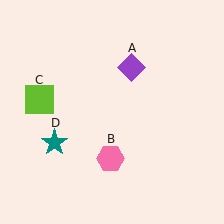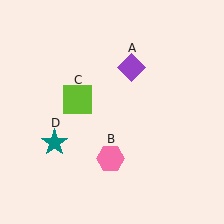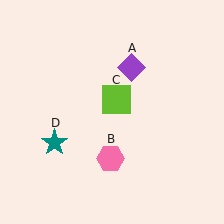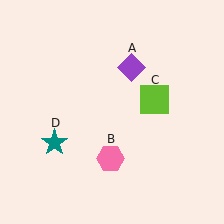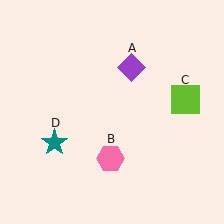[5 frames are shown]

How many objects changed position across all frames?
1 object changed position: lime square (object C).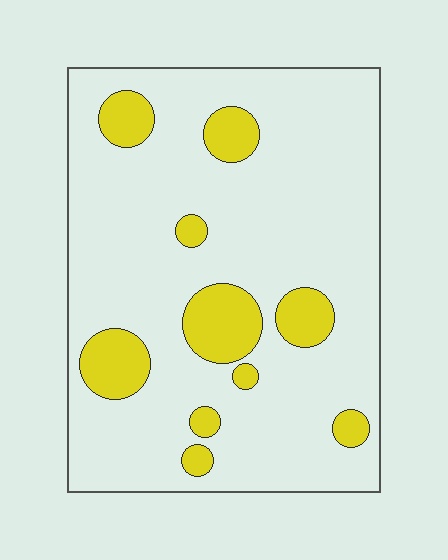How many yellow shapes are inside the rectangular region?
10.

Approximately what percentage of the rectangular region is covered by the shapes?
Approximately 15%.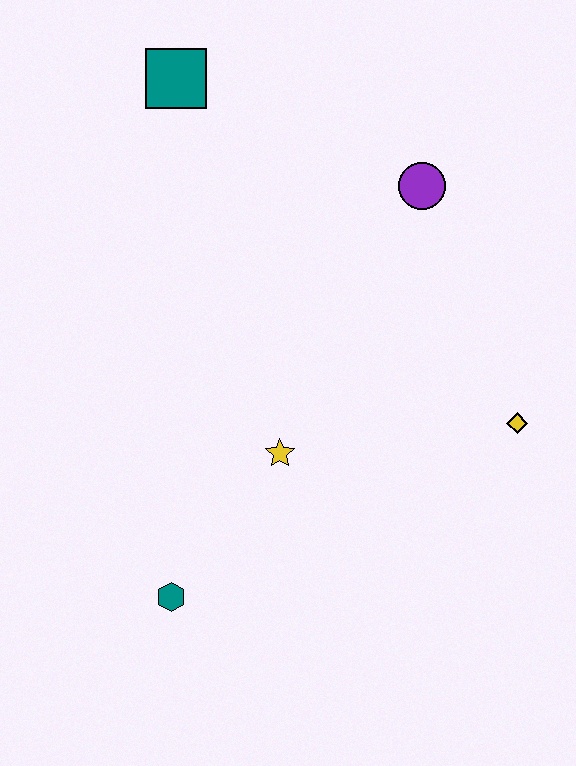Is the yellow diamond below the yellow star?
No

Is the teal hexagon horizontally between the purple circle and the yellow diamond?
No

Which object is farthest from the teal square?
The teal hexagon is farthest from the teal square.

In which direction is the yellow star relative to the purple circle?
The yellow star is below the purple circle.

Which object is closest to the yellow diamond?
The yellow star is closest to the yellow diamond.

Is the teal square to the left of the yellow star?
Yes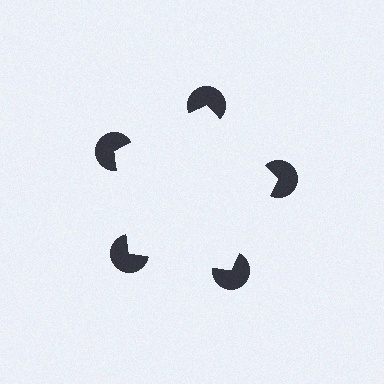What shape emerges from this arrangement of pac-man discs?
An illusory pentagon — its edges are inferred from the aligned wedge cuts in the pac-man discs, not physically drawn.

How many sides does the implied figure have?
5 sides.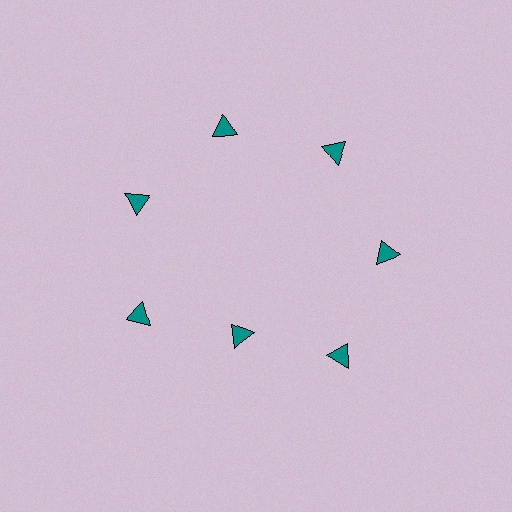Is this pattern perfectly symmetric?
No. The 7 teal triangles are arranged in a ring, but one element near the 6 o'clock position is pulled inward toward the center, breaking the 7-fold rotational symmetry.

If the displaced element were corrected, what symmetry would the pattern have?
It would have 7-fold rotational symmetry — the pattern would map onto itself every 51 degrees.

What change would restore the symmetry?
The symmetry would be restored by moving it outward, back onto the ring so that all 7 triangles sit at equal angles and equal distance from the center.